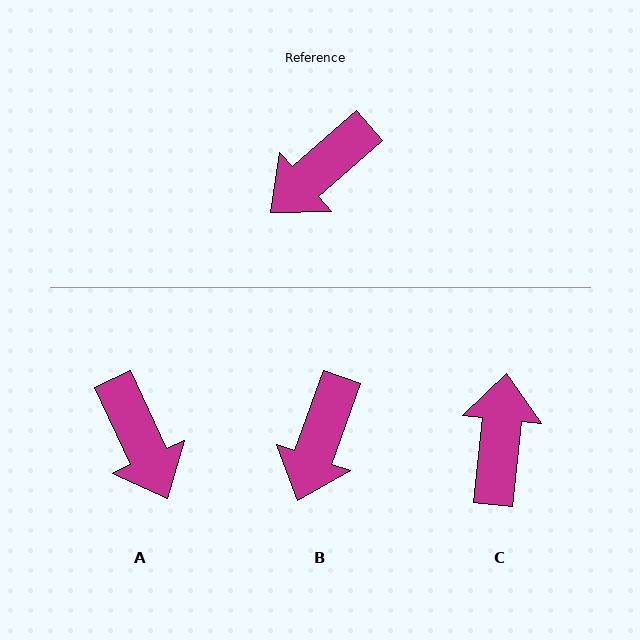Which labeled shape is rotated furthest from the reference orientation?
C, about 137 degrees away.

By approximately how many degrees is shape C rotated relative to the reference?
Approximately 137 degrees clockwise.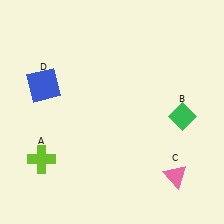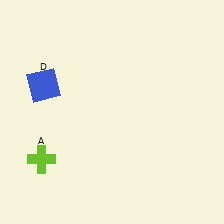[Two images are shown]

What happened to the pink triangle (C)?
The pink triangle (C) was removed in Image 2. It was in the bottom-right area of Image 1.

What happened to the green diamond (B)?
The green diamond (B) was removed in Image 2. It was in the bottom-right area of Image 1.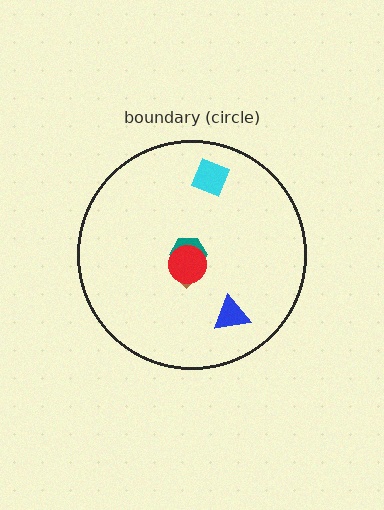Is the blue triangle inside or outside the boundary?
Inside.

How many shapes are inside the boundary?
5 inside, 0 outside.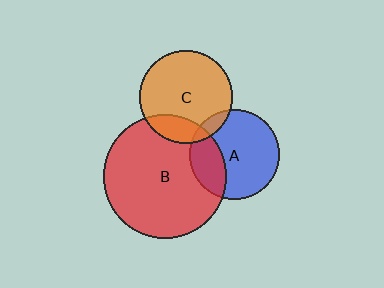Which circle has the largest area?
Circle B (red).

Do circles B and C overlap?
Yes.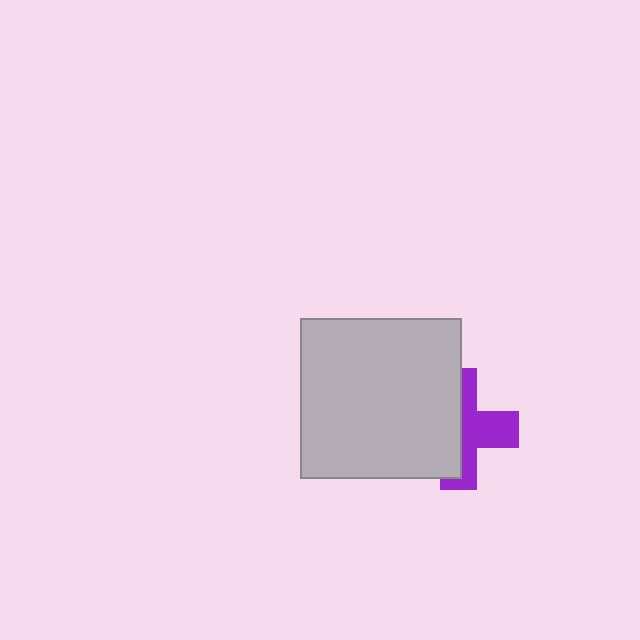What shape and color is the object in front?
The object in front is a light gray square.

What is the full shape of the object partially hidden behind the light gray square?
The partially hidden object is a purple cross.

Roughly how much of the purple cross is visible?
About half of it is visible (roughly 48%).